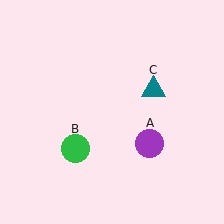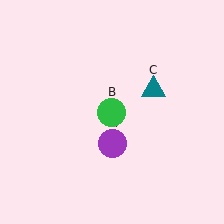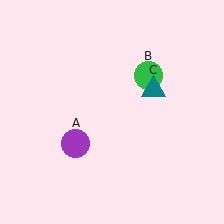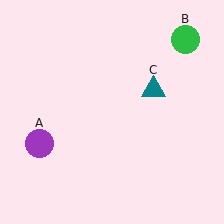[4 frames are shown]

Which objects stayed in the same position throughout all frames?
Teal triangle (object C) remained stationary.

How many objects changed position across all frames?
2 objects changed position: purple circle (object A), green circle (object B).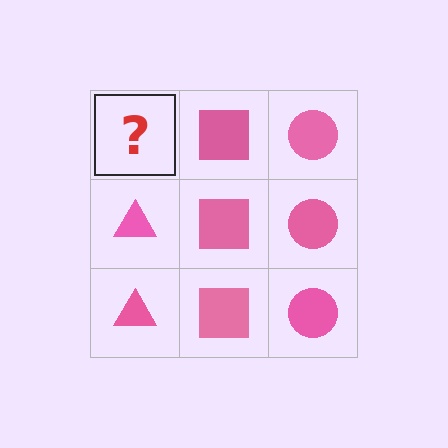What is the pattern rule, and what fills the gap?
The rule is that each column has a consistent shape. The gap should be filled with a pink triangle.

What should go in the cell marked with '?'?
The missing cell should contain a pink triangle.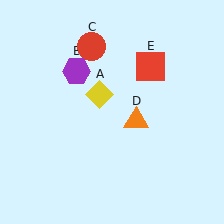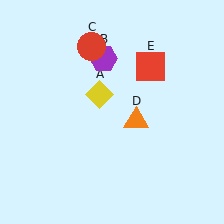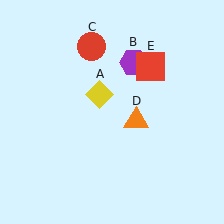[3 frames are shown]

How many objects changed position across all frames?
1 object changed position: purple hexagon (object B).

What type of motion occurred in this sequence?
The purple hexagon (object B) rotated clockwise around the center of the scene.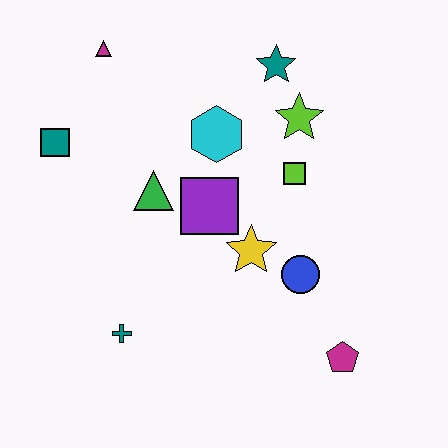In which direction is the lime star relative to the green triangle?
The lime star is to the right of the green triangle.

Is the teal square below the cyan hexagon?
Yes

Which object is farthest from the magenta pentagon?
The magenta triangle is farthest from the magenta pentagon.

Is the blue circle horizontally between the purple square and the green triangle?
No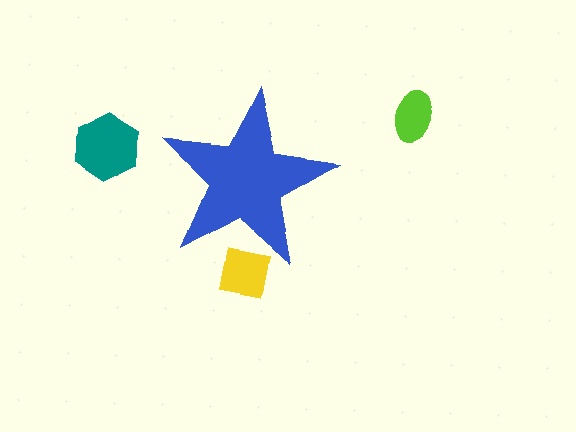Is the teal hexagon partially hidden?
No, the teal hexagon is fully visible.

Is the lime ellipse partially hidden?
No, the lime ellipse is fully visible.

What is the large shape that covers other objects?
A blue star.